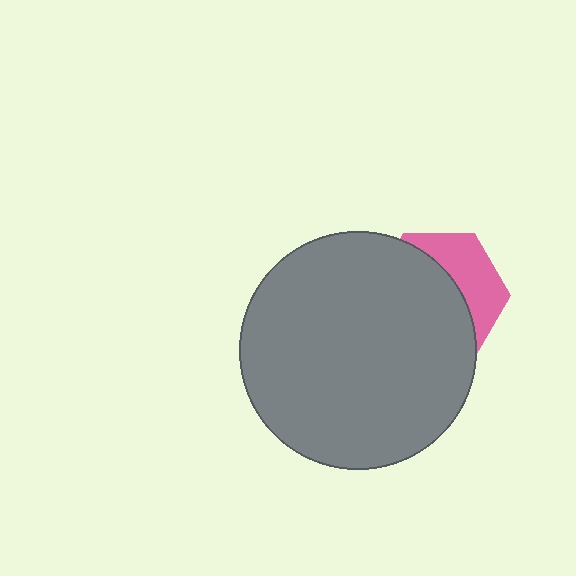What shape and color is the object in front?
The object in front is a gray circle.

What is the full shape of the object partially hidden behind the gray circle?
The partially hidden object is a pink hexagon.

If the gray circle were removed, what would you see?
You would see the complete pink hexagon.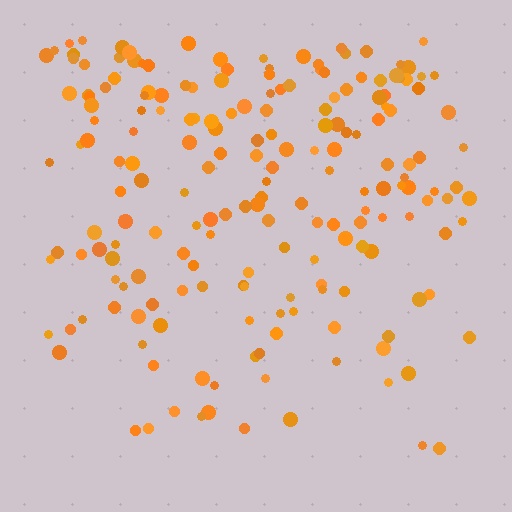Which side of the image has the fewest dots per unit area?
The bottom.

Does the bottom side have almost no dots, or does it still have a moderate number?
Still a moderate number, just noticeably fewer than the top.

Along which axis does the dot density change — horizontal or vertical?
Vertical.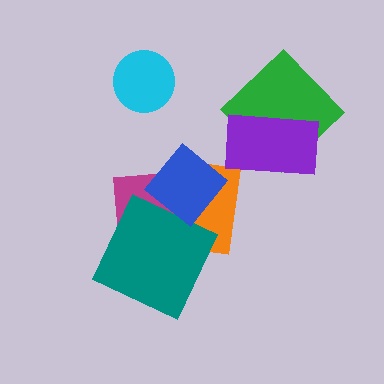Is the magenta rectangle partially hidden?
Yes, it is partially covered by another shape.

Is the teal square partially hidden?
Yes, it is partially covered by another shape.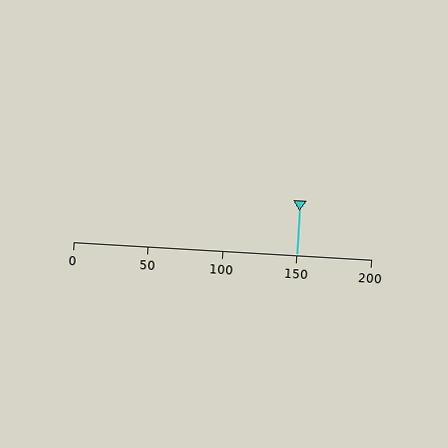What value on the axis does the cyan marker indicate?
The marker indicates approximately 150.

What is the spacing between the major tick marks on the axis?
The major ticks are spaced 50 apart.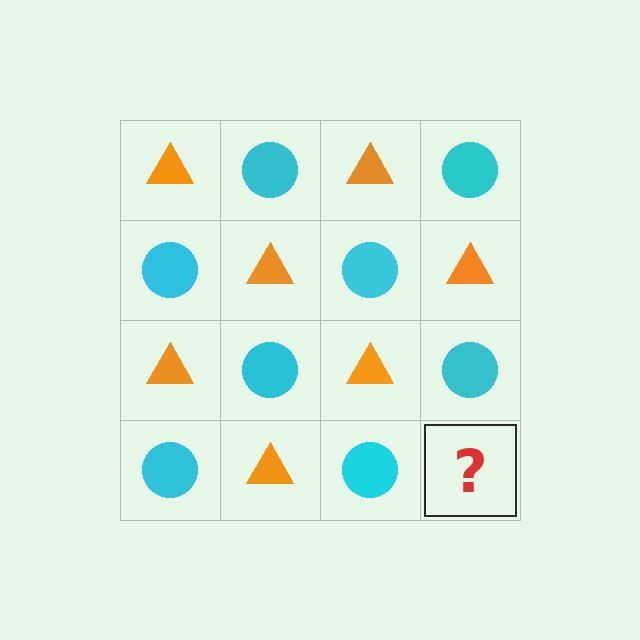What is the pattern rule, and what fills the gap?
The rule is that it alternates orange triangle and cyan circle in a checkerboard pattern. The gap should be filled with an orange triangle.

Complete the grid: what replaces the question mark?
The question mark should be replaced with an orange triangle.